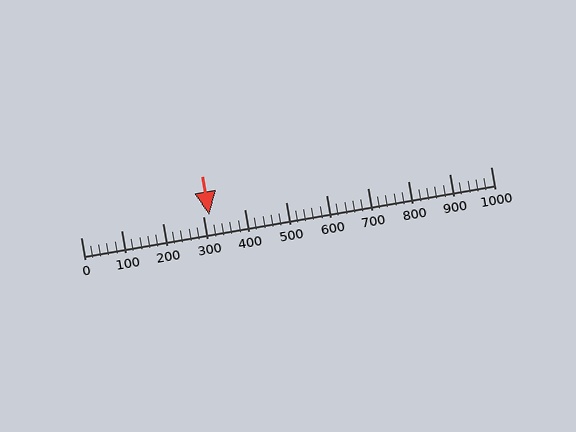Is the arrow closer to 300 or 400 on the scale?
The arrow is closer to 300.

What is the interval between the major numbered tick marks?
The major tick marks are spaced 100 units apart.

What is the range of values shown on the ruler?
The ruler shows values from 0 to 1000.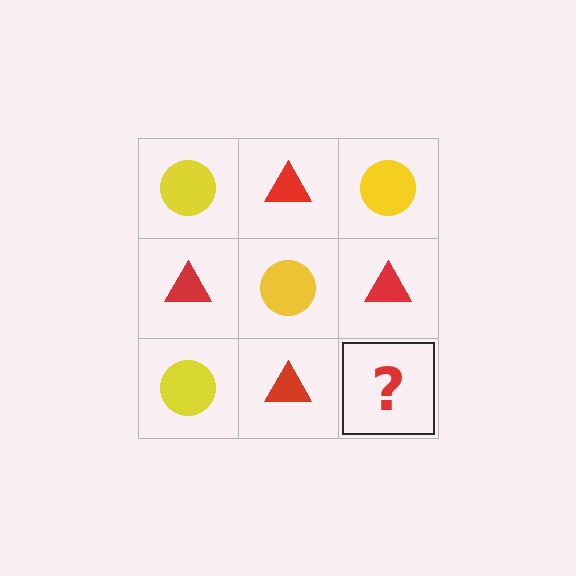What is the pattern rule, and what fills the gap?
The rule is that it alternates yellow circle and red triangle in a checkerboard pattern. The gap should be filled with a yellow circle.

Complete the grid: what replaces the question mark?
The question mark should be replaced with a yellow circle.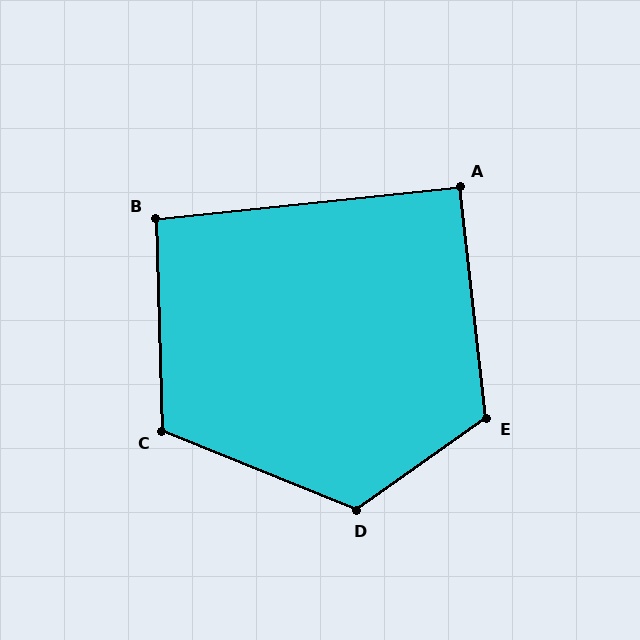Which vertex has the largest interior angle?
D, at approximately 123 degrees.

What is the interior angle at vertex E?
Approximately 119 degrees (obtuse).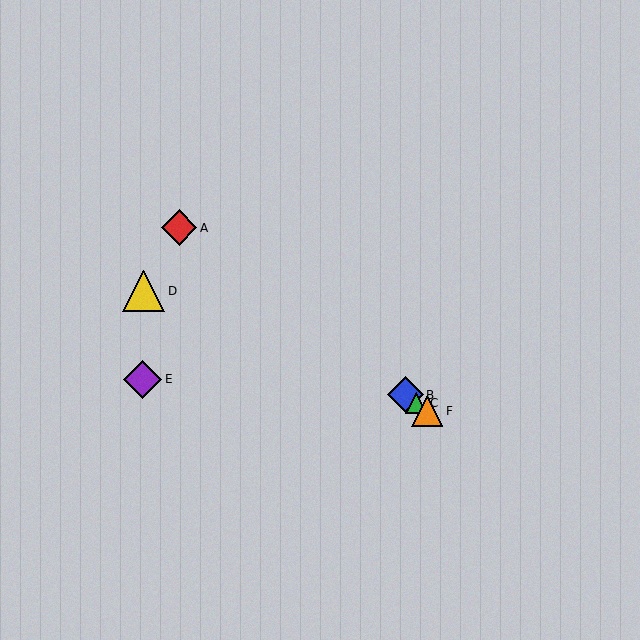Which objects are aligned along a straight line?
Objects A, B, C, F are aligned along a straight line.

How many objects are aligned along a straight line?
4 objects (A, B, C, F) are aligned along a straight line.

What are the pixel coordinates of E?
Object E is at (143, 379).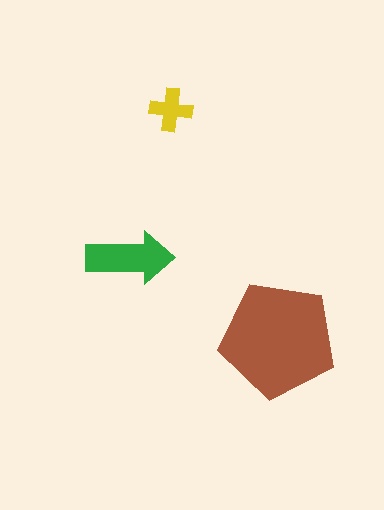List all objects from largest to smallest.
The brown pentagon, the green arrow, the yellow cross.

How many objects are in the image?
There are 3 objects in the image.